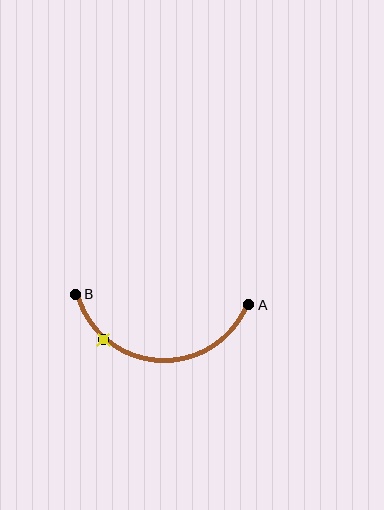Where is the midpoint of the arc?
The arc midpoint is the point on the curve farthest from the straight line joining A and B. It sits below that line.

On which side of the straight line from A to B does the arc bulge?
The arc bulges below the straight line connecting A and B.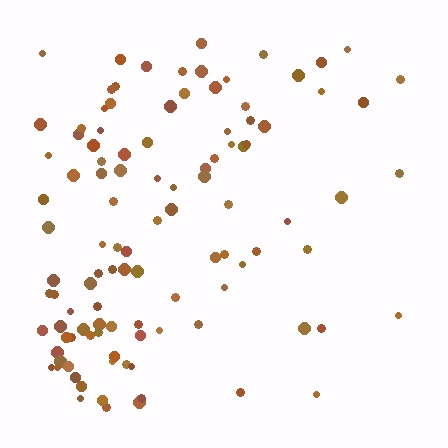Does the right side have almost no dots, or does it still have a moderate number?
Still a moderate number, just noticeably fewer than the left.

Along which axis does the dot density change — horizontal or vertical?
Horizontal.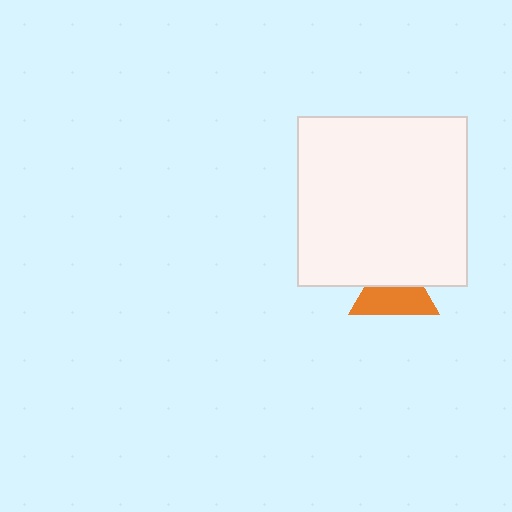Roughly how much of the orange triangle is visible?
About half of it is visible (roughly 58%).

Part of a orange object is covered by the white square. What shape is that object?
It is a triangle.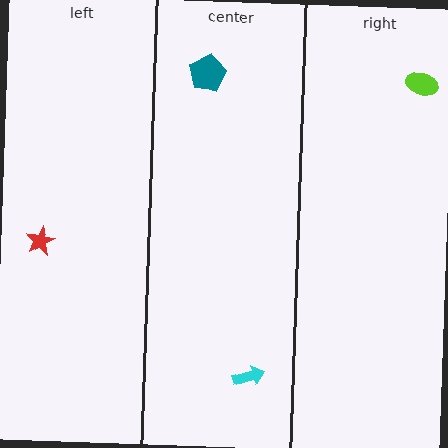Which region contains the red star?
The left region.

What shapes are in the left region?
The red star.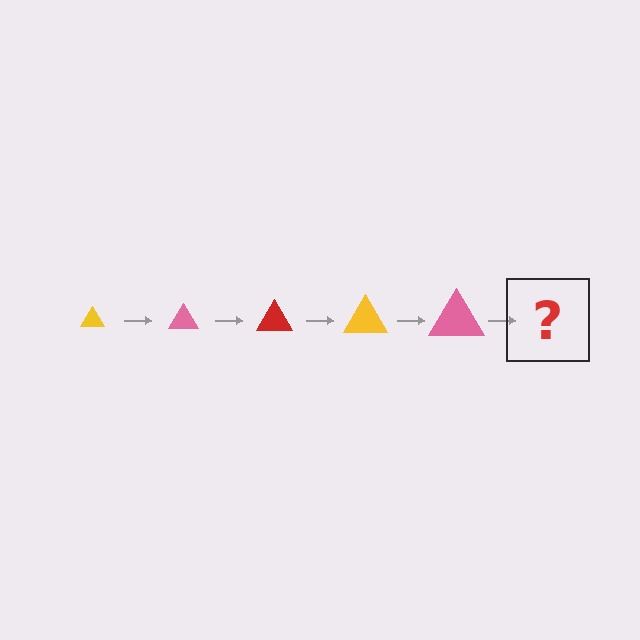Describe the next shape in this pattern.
It should be a red triangle, larger than the previous one.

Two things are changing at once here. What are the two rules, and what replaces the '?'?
The two rules are that the triangle grows larger each step and the color cycles through yellow, pink, and red. The '?' should be a red triangle, larger than the previous one.